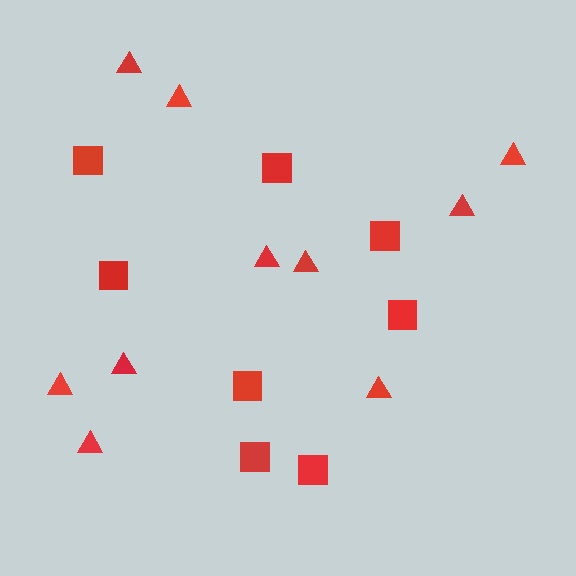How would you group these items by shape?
There are 2 groups: one group of squares (8) and one group of triangles (10).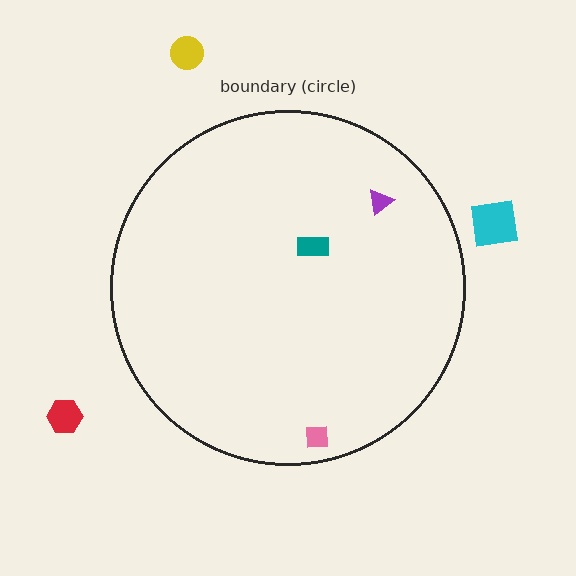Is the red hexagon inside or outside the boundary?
Outside.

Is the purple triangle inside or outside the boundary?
Inside.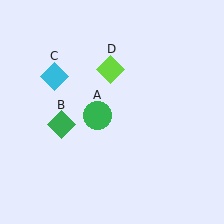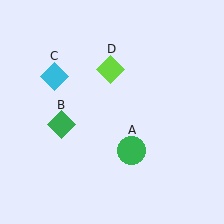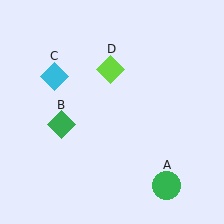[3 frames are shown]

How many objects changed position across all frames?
1 object changed position: green circle (object A).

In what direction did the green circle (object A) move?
The green circle (object A) moved down and to the right.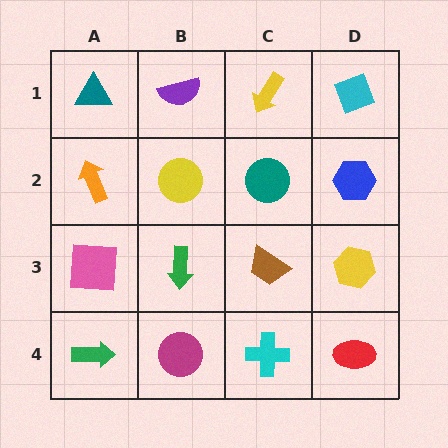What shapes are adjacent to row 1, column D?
A blue hexagon (row 2, column D), a yellow arrow (row 1, column C).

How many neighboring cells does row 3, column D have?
3.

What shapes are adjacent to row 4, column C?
A brown trapezoid (row 3, column C), a magenta circle (row 4, column B), a red ellipse (row 4, column D).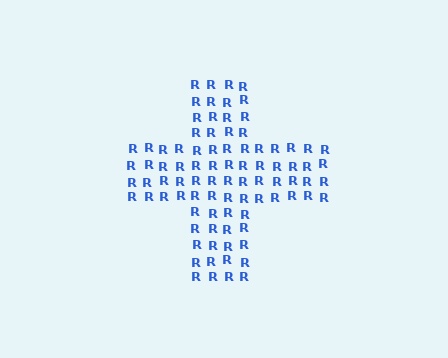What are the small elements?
The small elements are letter R's.